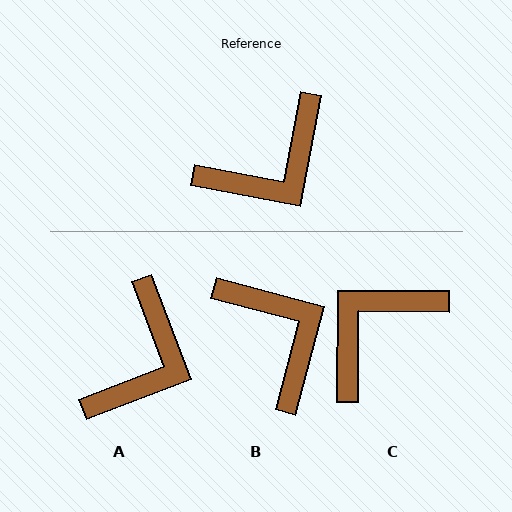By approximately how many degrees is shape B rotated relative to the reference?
Approximately 86 degrees counter-clockwise.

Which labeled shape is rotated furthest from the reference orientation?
C, about 170 degrees away.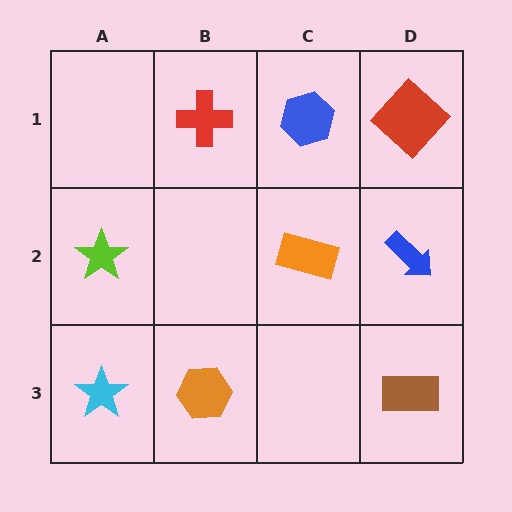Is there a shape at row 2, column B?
No, that cell is empty.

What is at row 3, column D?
A brown rectangle.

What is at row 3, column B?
An orange hexagon.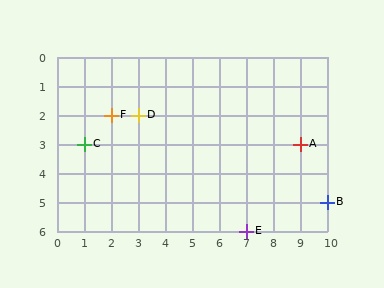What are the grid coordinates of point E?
Point E is at grid coordinates (7, 6).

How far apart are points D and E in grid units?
Points D and E are 4 columns and 4 rows apart (about 5.7 grid units diagonally).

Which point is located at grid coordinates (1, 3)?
Point C is at (1, 3).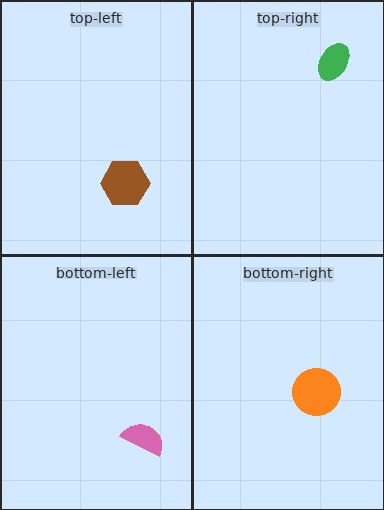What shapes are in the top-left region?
The brown hexagon.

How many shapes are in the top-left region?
1.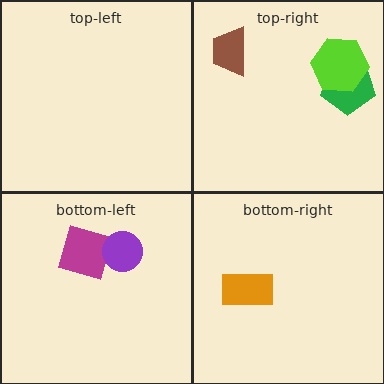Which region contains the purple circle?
The bottom-left region.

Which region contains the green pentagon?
The top-right region.